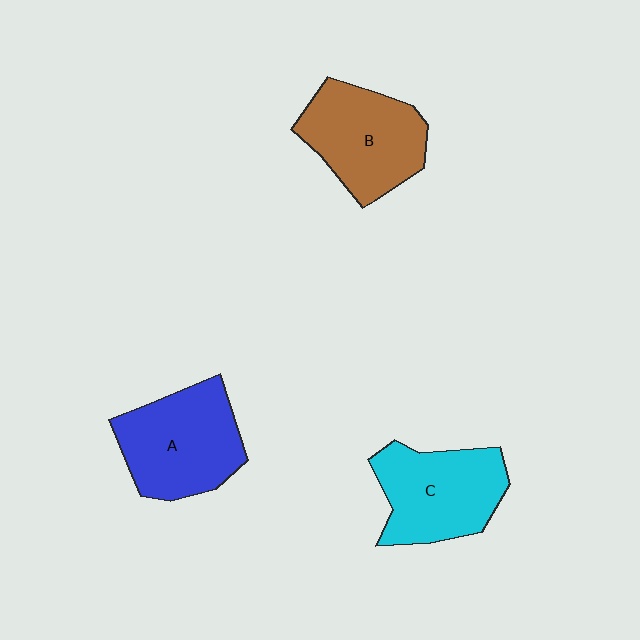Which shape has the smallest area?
Shape B (brown).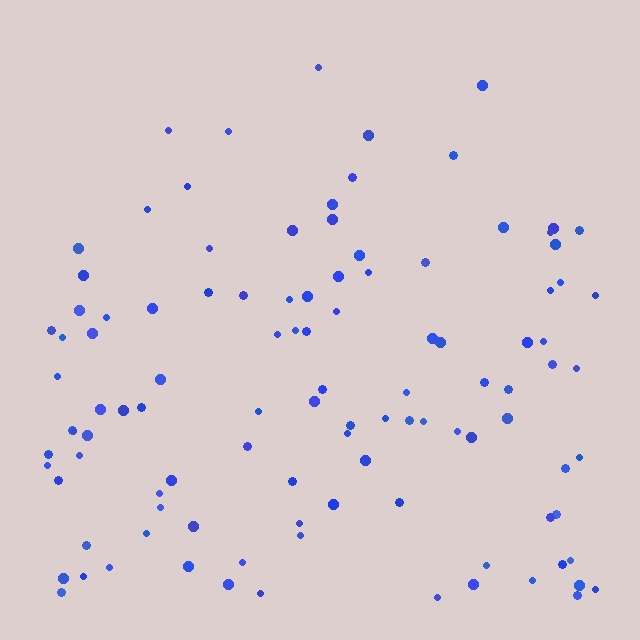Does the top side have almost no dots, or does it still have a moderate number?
Still a moderate number, just noticeably fewer than the bottom.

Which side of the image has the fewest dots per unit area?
The top.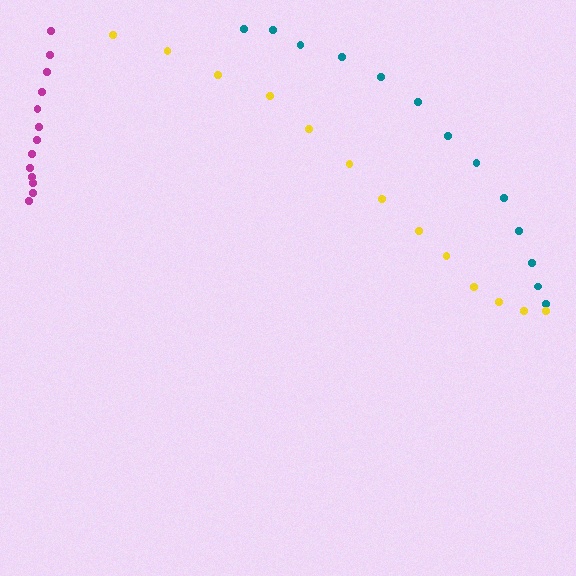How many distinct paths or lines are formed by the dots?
There are 3 distinct paths.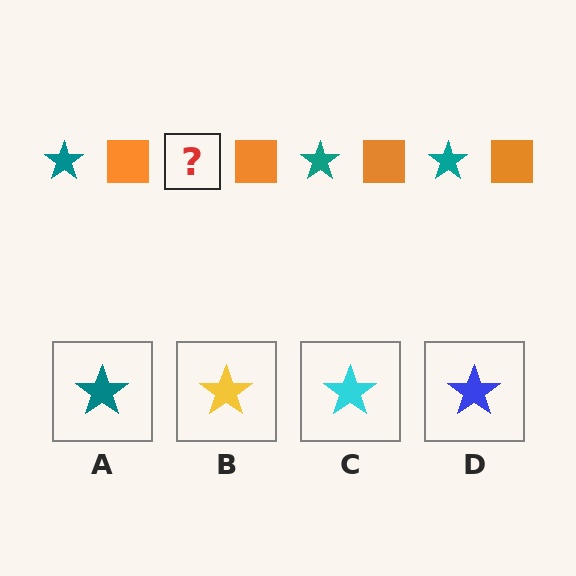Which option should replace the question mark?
Option A.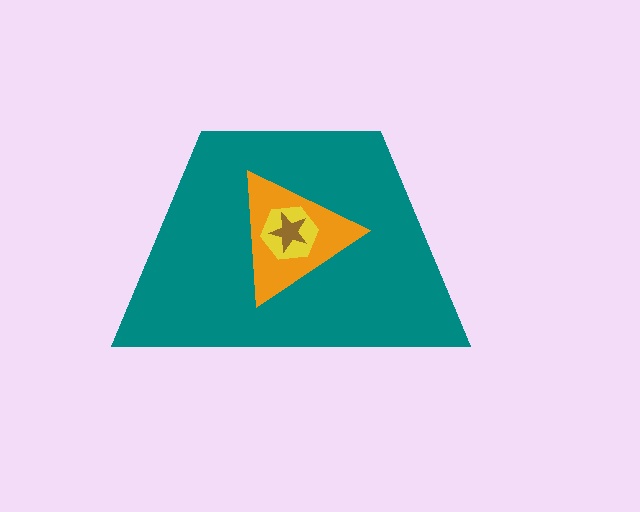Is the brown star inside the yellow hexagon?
Yes.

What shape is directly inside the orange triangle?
The yellow hexagon.